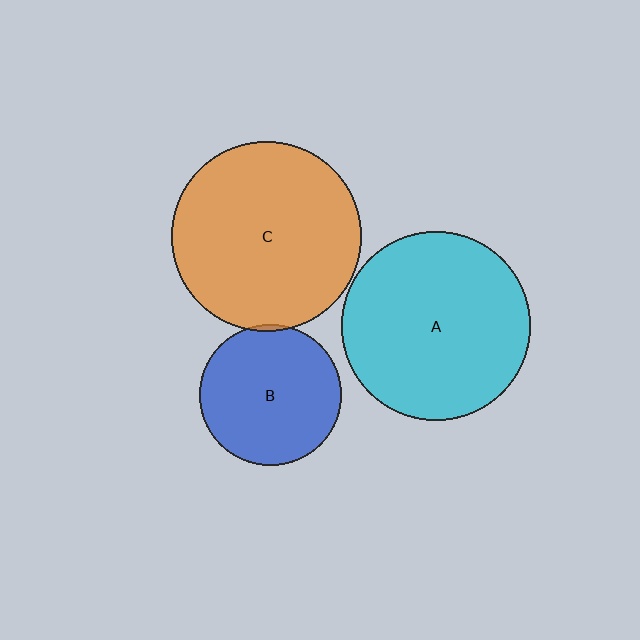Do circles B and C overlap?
Yes.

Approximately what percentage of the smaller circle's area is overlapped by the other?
Approximately 5%.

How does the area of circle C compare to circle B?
Approximately 1.8 times.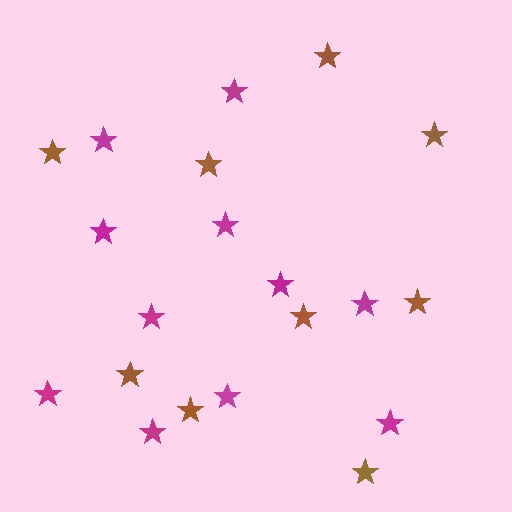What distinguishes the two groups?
There are 2 groups: one group of brown stars (9) and one group of magenta stars (11).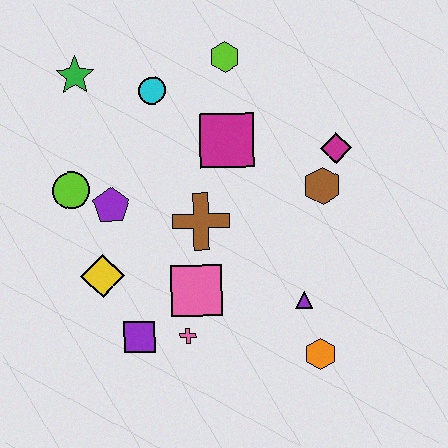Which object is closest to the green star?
The cyan circle is closest to the green star.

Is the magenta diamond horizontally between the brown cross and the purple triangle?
No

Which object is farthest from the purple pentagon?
The orange hexagon is farthest from the purple pentagon.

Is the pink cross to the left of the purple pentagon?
No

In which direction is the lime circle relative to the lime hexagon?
The lime circle is to the left of the lime hexagon.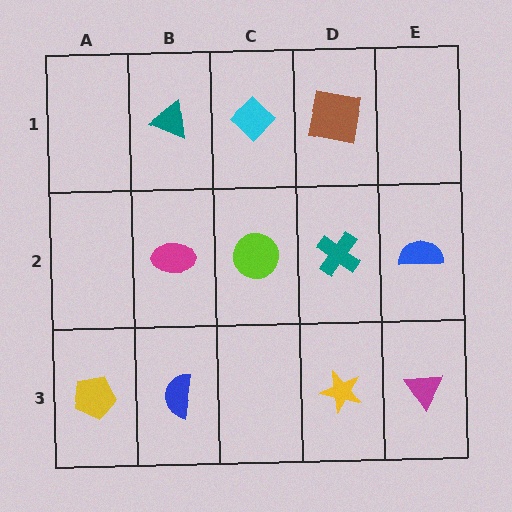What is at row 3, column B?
A blue semicircle.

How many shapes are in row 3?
4 shapes.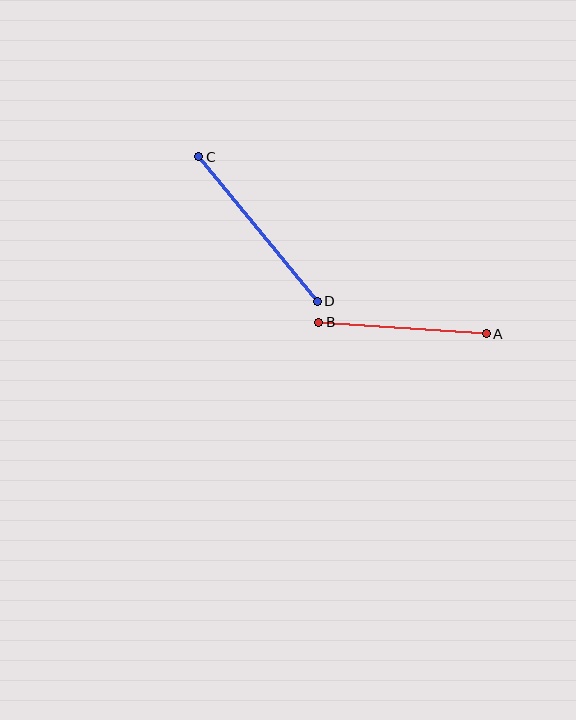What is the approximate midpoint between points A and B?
The midpoint is at approximately (402, 328) pixels.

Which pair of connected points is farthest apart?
Points C and D are farthest apart.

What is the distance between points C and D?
The distance is approximately 187 pixels.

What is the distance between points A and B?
The distance is approximately 168 pixels.